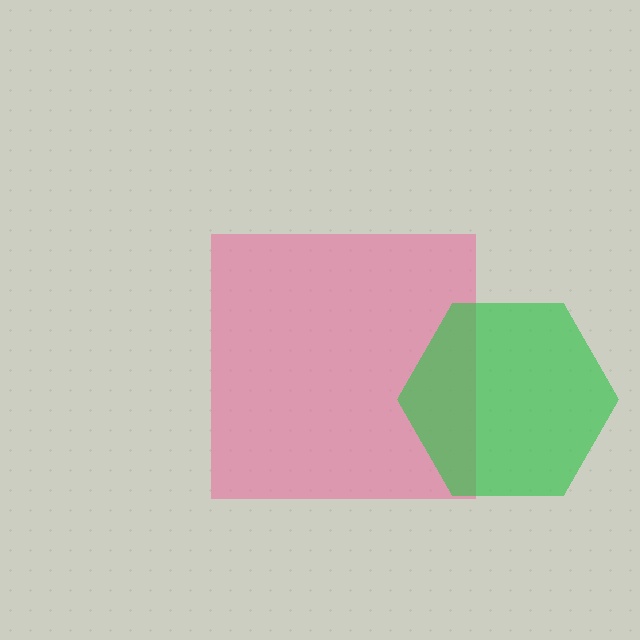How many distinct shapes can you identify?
There are 2 distinct shapes: a pink square, a green hexagon.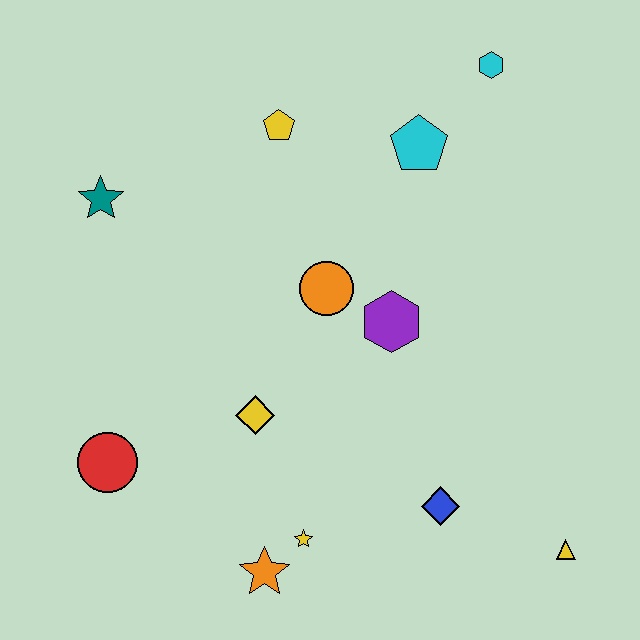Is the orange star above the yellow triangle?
No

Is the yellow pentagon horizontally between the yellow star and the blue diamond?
No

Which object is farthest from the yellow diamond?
The cyan hexagon is farthest from the yellow diamond.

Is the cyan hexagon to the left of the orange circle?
No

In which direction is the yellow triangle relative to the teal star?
The yellow triangle is to the right of the teal star.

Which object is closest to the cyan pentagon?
The cyan hexagon is closest to the cyan pentagon.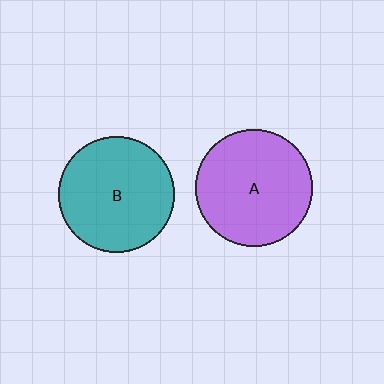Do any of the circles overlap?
No, none of the circles overlap.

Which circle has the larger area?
Circle A (purple).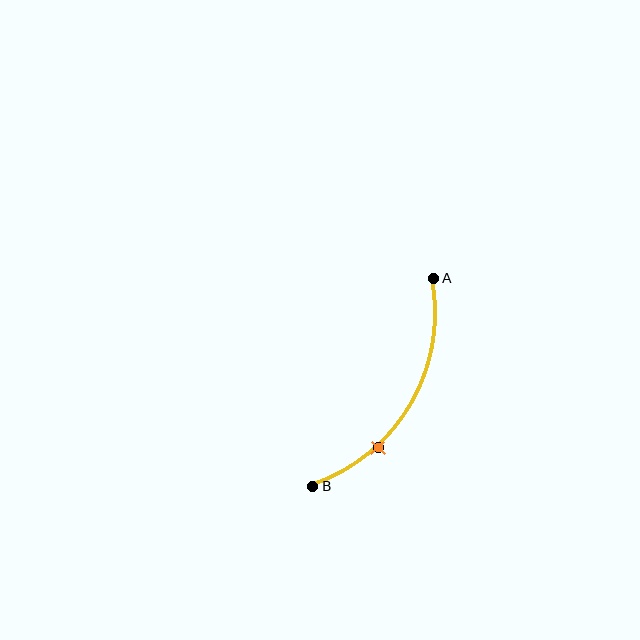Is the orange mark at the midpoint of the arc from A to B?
No. The orange mark lies on the arc but is closer to endpoint B. The arc midpoint would be at the point on the curve equidistant along the arc from both A and B.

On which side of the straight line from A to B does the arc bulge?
The arc bulges to the right of the straight line connecting A and B.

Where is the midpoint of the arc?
The arc midpoint is the point on the curve farthest from the straight line joining A and B. It sits to the right of that line.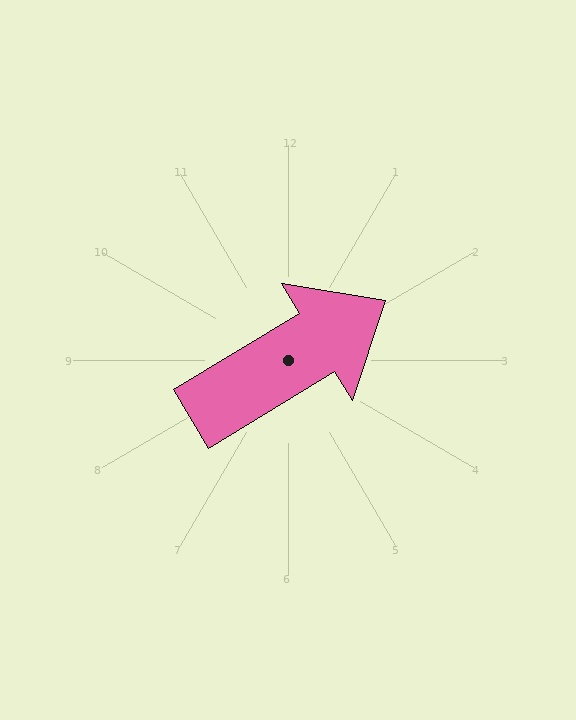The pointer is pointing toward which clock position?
Roughly 2 o'clock.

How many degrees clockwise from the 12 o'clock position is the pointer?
Approximately 59 degrees.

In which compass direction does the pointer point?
Northeast.